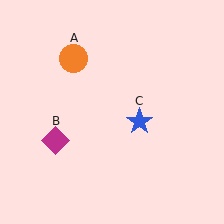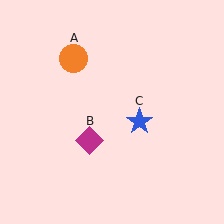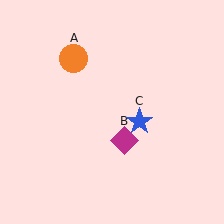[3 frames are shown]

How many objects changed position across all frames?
1 object changed position: magenta diamond (object B).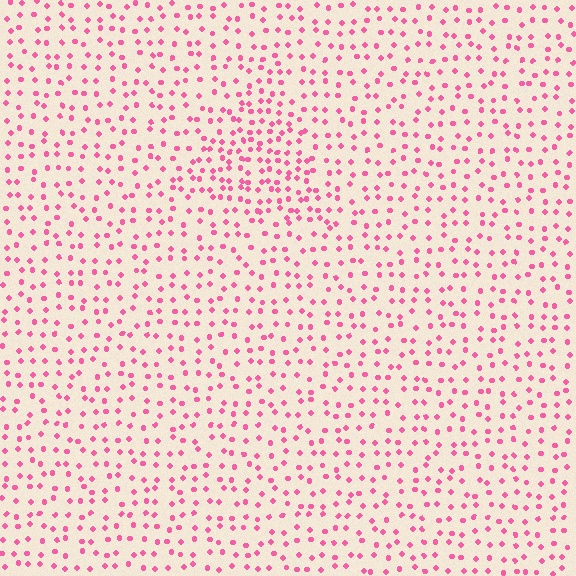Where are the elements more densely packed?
The elements are more densely packed inside the triangle boundary.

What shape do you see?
I see a triangle.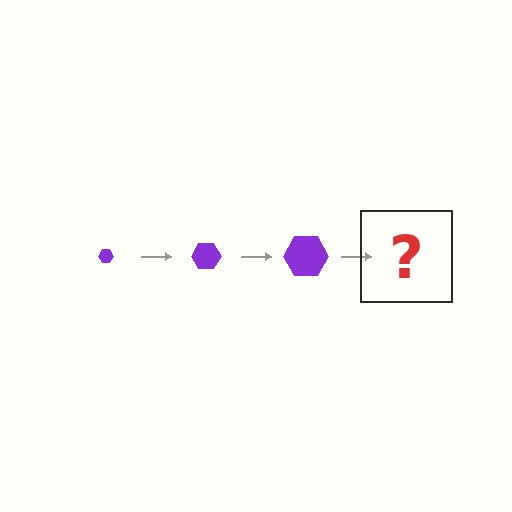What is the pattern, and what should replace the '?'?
The pattern is that the hexagon gets progressively larger each step. The '?' should be a purple hexagon, larger than the previous one.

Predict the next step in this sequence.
The next step is a purple hexagon, larger than the previous one.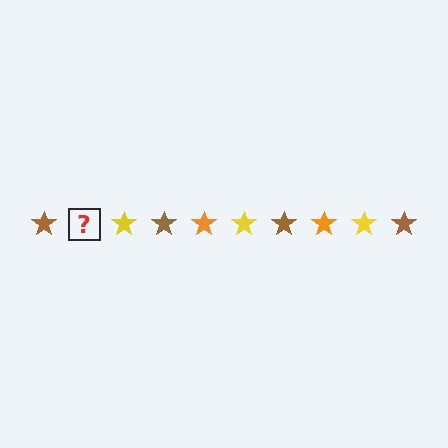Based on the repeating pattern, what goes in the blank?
The blank should be an orange star.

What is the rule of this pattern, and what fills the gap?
The rule is that the pattern cycles through brown, orange, yellow stars. The gap should be filled with an orange star.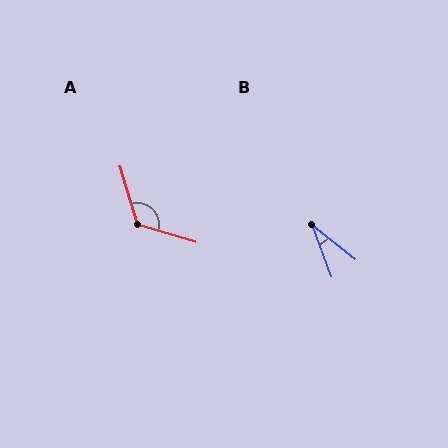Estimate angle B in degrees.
Approximately 32 degrees.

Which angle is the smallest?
B, at approximately 32 degrees.